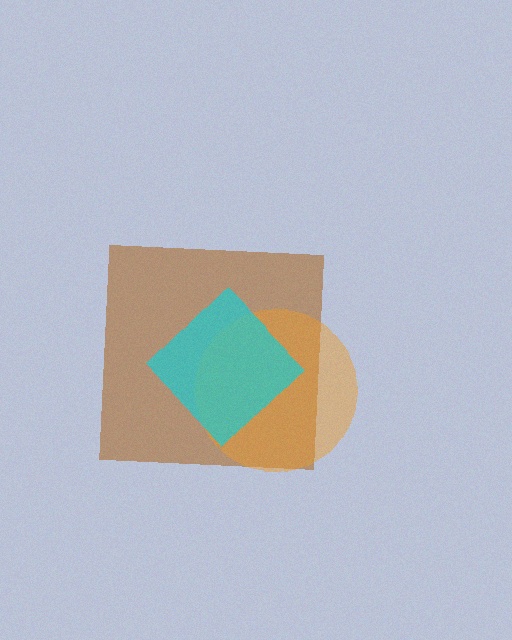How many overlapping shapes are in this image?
There are 3 overlapping shapes in the image.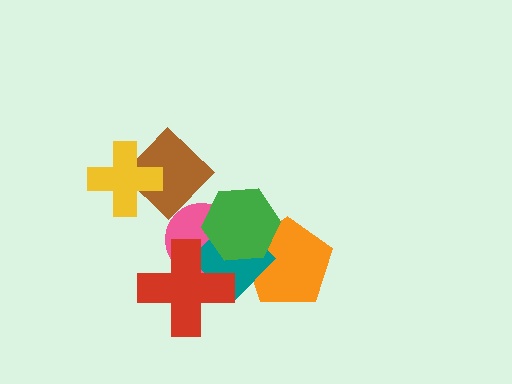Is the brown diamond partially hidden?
Yes, it is partially covered by another shape.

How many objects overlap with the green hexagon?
3 objects overlap with the green hexagon.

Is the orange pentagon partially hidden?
Yes, it is partially covered by another shape.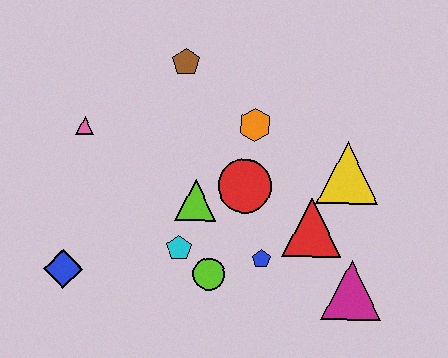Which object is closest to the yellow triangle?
The red triangle is closest to the yellow triangle.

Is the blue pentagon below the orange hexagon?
Yes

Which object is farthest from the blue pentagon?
The pink triangle is farthest from the blue pentagon.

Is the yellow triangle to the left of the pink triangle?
No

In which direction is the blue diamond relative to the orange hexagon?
The blue diamond is to the left of the orange hexagon.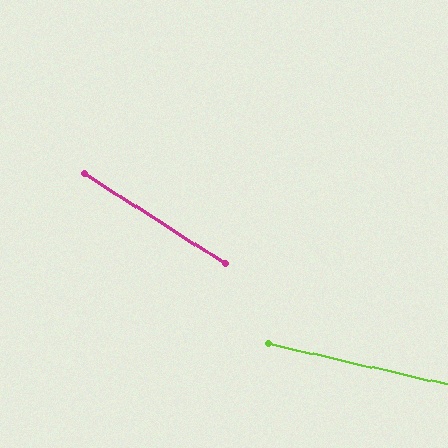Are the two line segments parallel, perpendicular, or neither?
Neither parallel nor perpendicular — they differ by about 20°.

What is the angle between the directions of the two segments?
Approximately 20 degrees.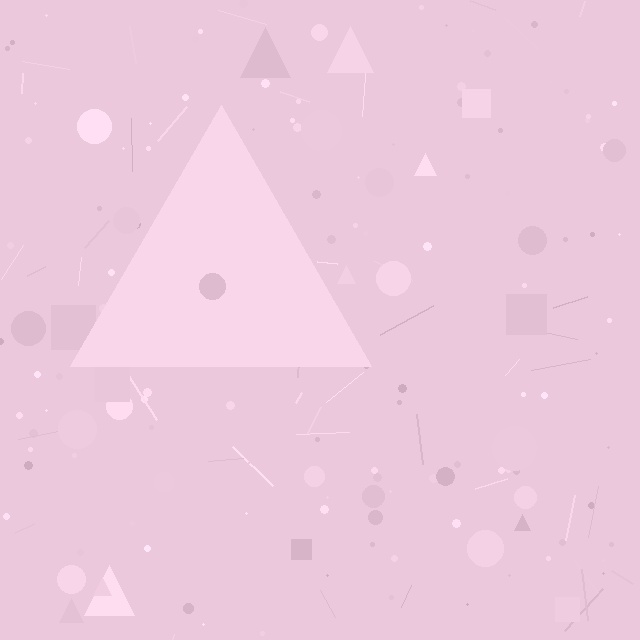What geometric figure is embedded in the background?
A triangle is embedded in the background.